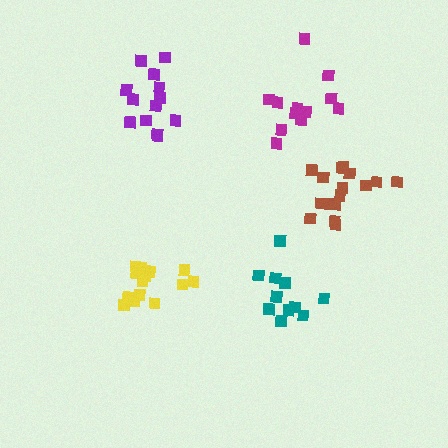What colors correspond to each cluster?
The clusters are colored: purple, brown, magenta, yellow, teal.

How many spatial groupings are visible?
There are 5 spatial groupings.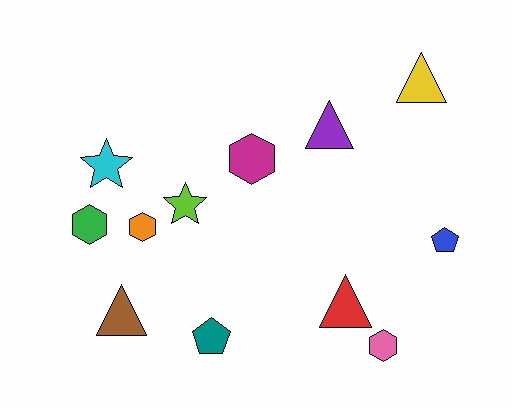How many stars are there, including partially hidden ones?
There are 2 stars.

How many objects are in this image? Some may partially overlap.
There are 12 objects.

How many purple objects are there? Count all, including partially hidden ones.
There is 1 purple object.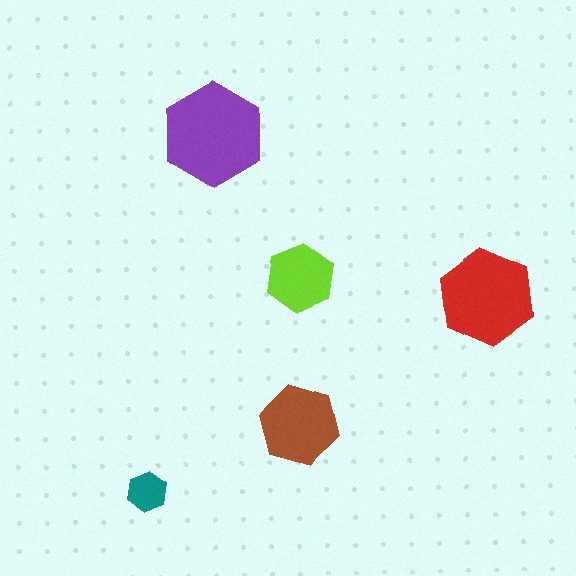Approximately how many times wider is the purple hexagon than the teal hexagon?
About 2.5 times wider.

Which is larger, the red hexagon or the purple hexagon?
The purple one.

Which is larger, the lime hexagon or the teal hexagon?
The lime one.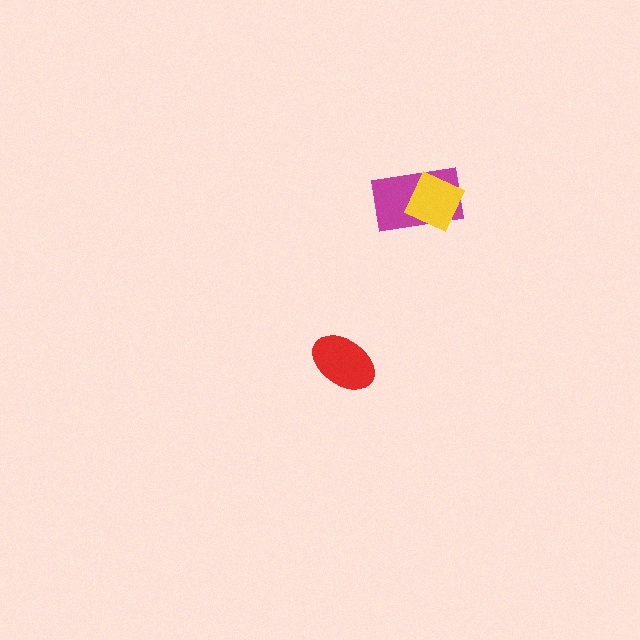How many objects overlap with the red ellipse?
0 objects overlap with the red ellipse.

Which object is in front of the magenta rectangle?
The yellow diamond is in front of the magenta rectangle.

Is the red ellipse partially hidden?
No, no other shape covers it.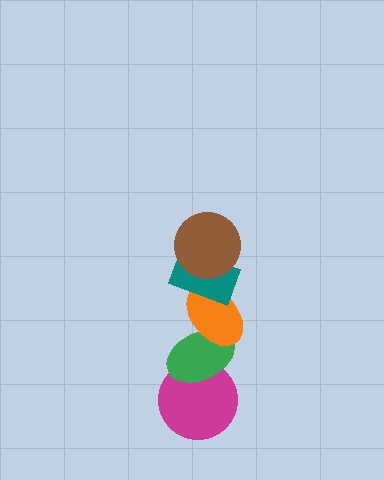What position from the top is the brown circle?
The brown circle is 1st from the top.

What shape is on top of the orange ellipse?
The teal rectangle is on top of the orange ellipse.